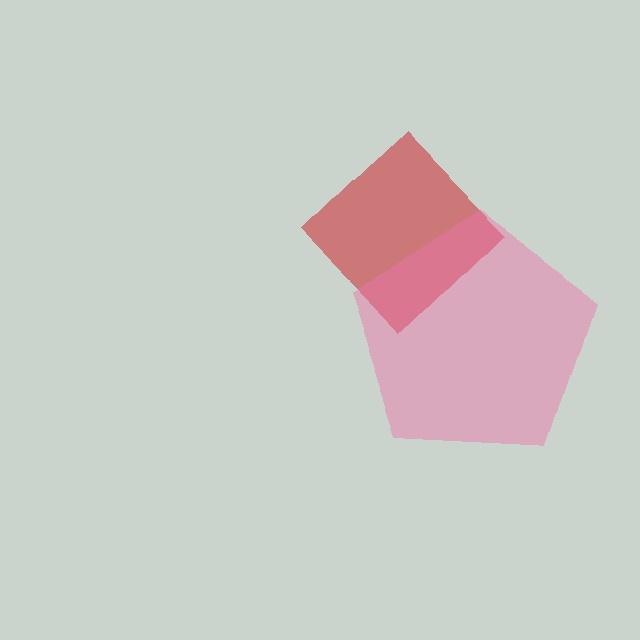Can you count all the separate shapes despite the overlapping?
Yes, there are 2 separate shapes.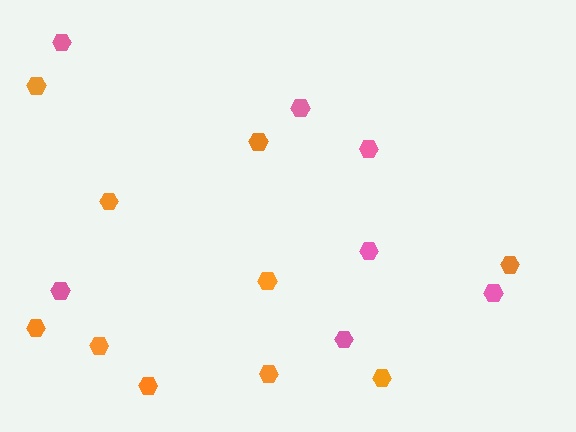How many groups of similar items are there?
There are 2 groups: one group of pink hexagons (7) and one group of orange hexagons (10).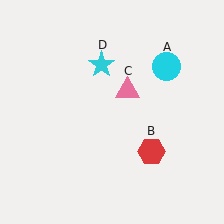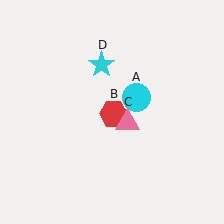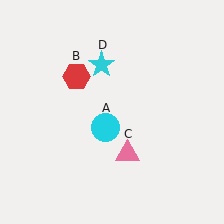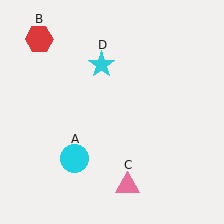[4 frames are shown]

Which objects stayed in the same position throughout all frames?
Cyan star (object D) remained stationary.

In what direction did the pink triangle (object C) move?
The pink triangle (object C) moved down.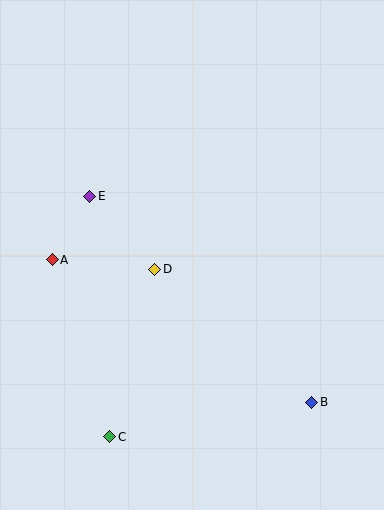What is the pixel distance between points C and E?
The distance between C and E is 241 pixels.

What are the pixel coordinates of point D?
Point D is at (155, 269).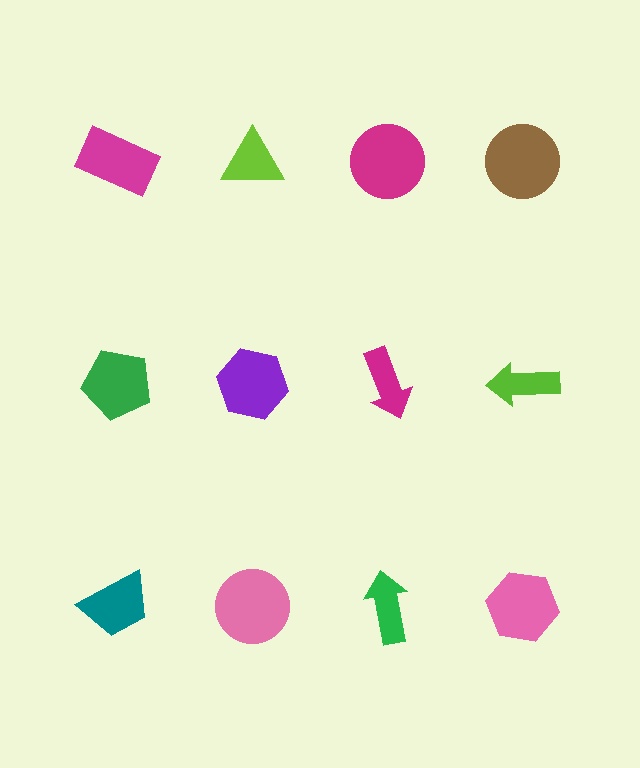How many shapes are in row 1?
4 shapes.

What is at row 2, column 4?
A lime arrow.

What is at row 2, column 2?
A purple hexagon.